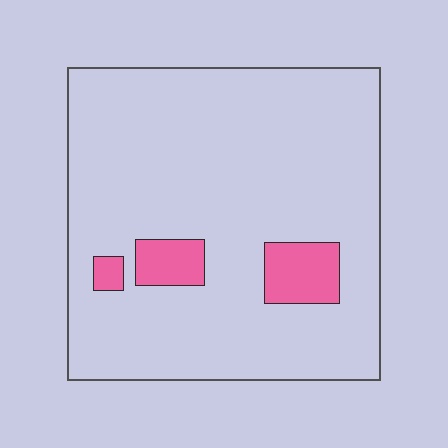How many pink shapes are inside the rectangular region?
3.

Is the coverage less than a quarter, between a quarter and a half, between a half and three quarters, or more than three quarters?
Less than a quarter.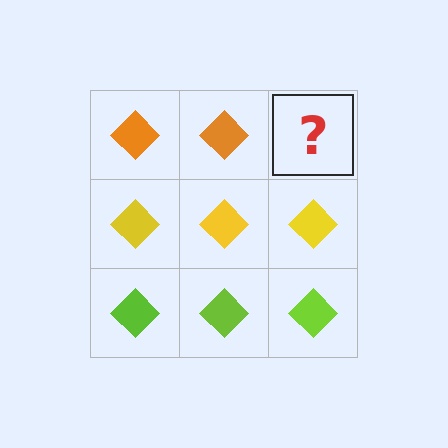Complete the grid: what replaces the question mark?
The question mark should be replaced with an orange diamond.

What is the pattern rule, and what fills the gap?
The rule is that each row has a consistent color. The gap should be filled with an orange diamond.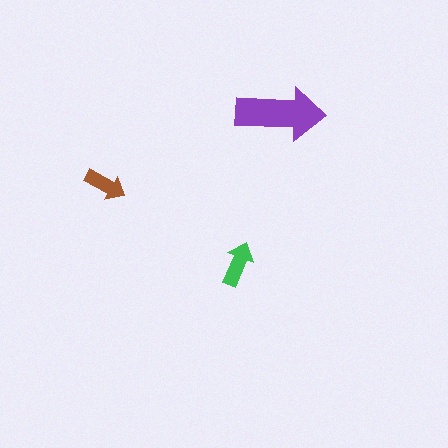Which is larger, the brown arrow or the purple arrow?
The purple one.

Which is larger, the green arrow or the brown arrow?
The green one.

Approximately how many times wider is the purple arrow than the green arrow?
About 2 times wider.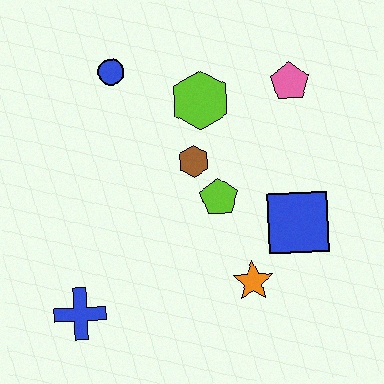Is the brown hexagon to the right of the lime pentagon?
No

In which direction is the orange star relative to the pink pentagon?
The orange star is below the pink pentagon.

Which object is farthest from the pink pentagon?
The blue cross is farthest from the pink pentagon.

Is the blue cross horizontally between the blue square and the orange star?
No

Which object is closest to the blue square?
The orange star is closest to the blue square.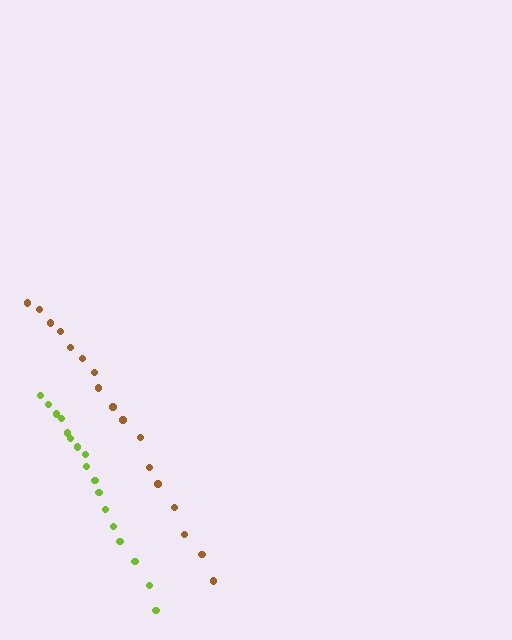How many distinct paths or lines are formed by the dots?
There are 2 distinct paths.